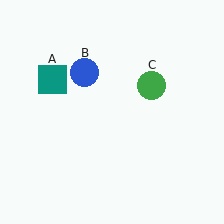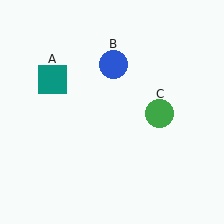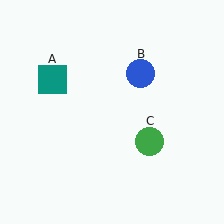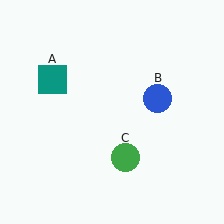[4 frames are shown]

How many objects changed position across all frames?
2 objects changed position: blue circle (object B), green circle (object C).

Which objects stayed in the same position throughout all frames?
Teal square (object A) remained stationary.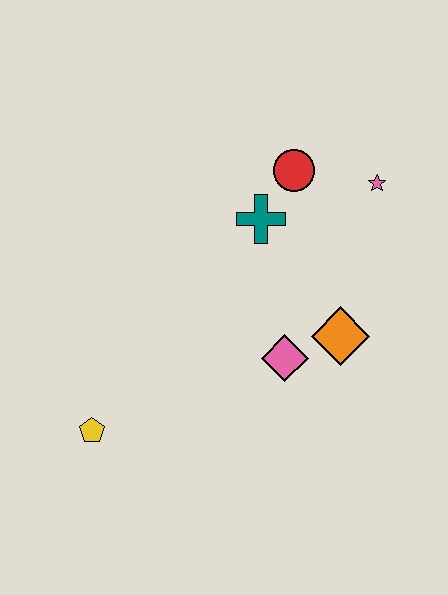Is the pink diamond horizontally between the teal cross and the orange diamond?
Yes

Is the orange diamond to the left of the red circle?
No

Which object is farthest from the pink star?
The yellow pentagon is farthest from the pink star.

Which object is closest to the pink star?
The red circle is closest to the pink star.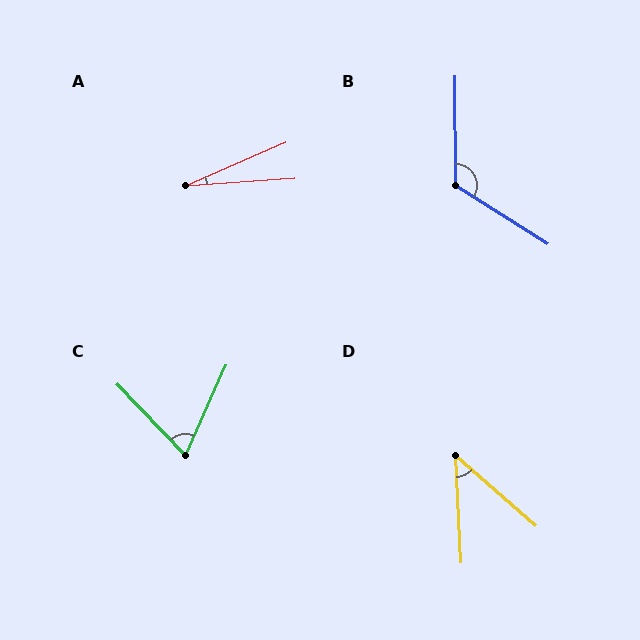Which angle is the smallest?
A, at approximately 20 degrees.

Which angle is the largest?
B, at approximately 123 degrees.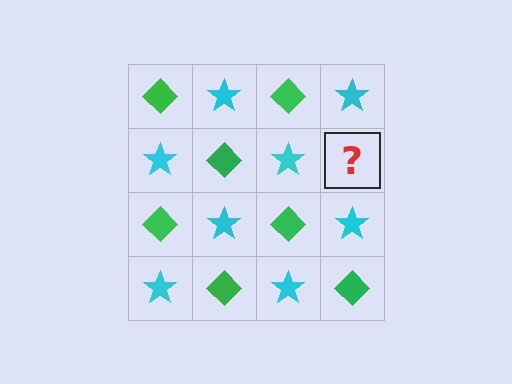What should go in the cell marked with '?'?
The missing cell should contain a green diamond.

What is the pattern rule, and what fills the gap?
The rule is that it alternates green diamond and cyan star in a checkerboard pattern. The gap should be filled with a green diamond.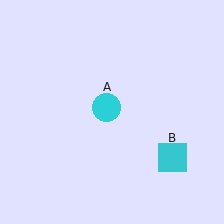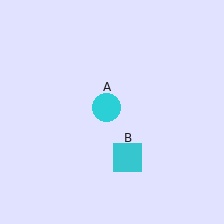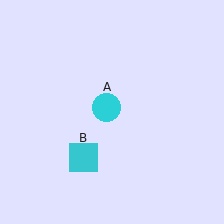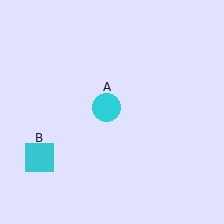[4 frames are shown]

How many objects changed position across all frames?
1 object changed position: cyan square (object B).